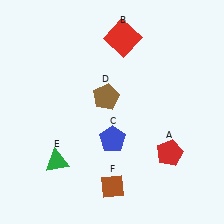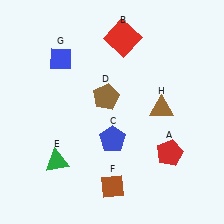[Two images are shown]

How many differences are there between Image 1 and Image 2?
There are 2 differences between the two images.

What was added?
A blue diamond (G), a brown triangle (H) were added in Image 2.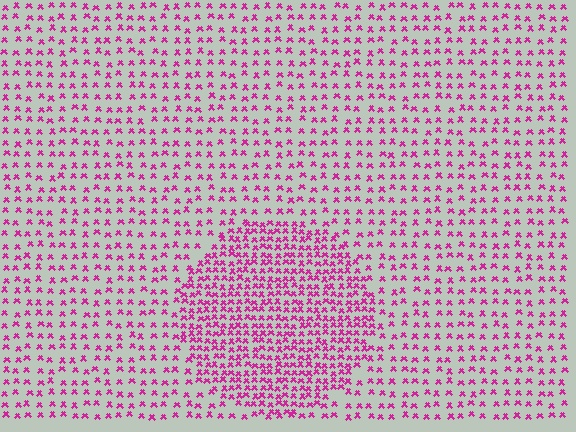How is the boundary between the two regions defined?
The boundary is defined by a change in element density (approximately 2.1x ratio). All elements are the same color, size, and shape.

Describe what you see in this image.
The image contains small magenta elements arranged at two different densities. A circle-shaped region is visible where the elements are more densely packed than the surrounding area.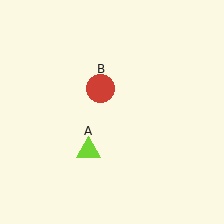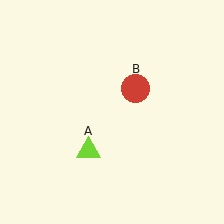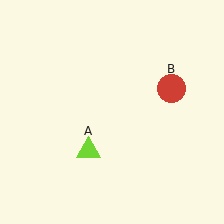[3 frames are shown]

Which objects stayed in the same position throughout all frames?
Lime triangle (object A) remained stationary.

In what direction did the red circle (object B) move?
The red circle (object B) moved right.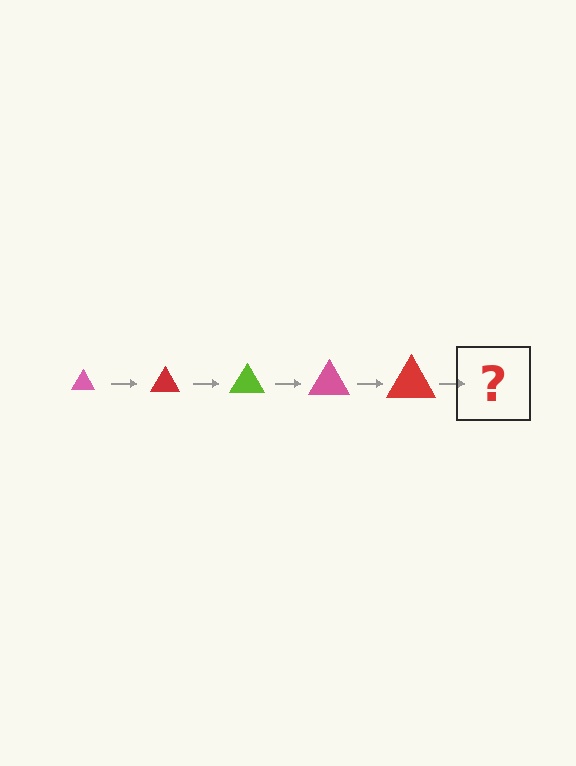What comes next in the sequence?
The next element should be a lime triangle, larger than the previous one.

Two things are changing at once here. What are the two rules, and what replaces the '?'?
The two rules are that the triangle grows larger each step and the color cycles through pink, red, and lime. The '?' should be a lime triangle, larger than the previous one.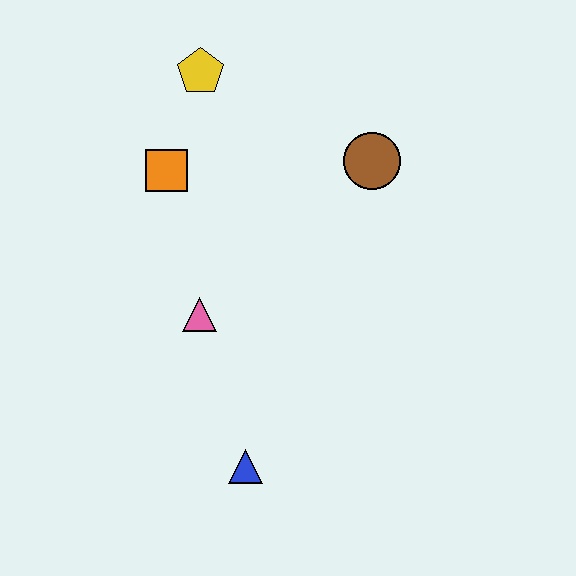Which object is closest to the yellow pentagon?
The orange square is closest to the yellow pentagon.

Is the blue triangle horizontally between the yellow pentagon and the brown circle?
Yes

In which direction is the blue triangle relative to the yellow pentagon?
The blue triangle is below the yellow pentagon.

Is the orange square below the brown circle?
Yes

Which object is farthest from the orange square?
The blue triangle is farthest from the orange square.